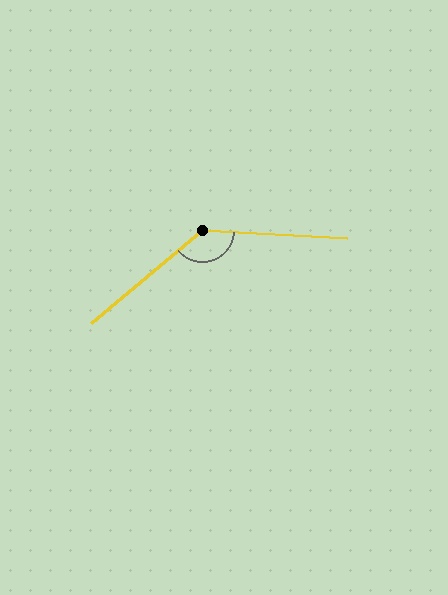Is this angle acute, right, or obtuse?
It is obtuse.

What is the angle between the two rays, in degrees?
Approximately 137 degrees.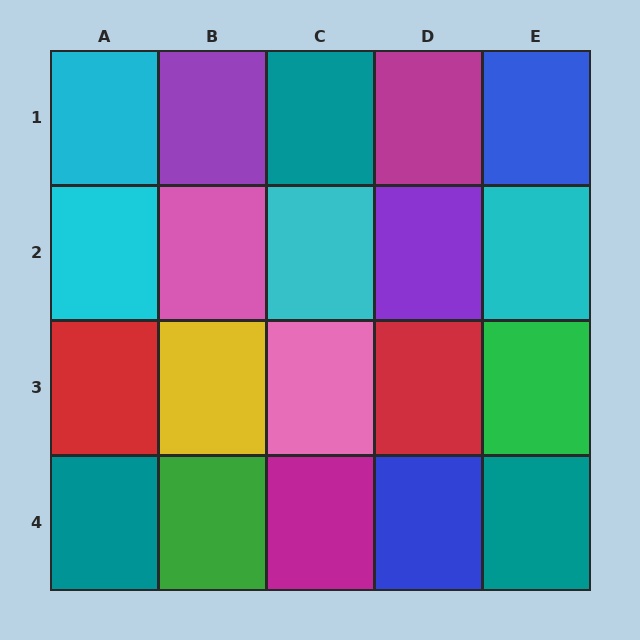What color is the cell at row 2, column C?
Cyan.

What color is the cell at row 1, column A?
Cyan.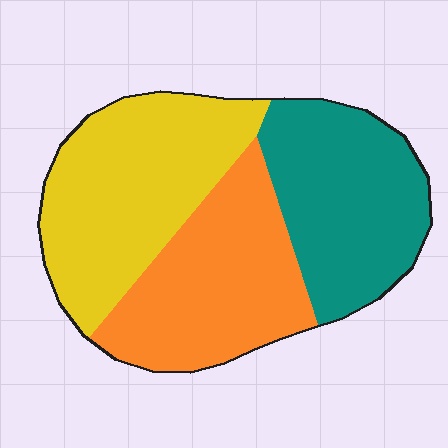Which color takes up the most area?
Yellow, at roughly 35%.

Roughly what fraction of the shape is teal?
Teal covers roughly 30% of the shape.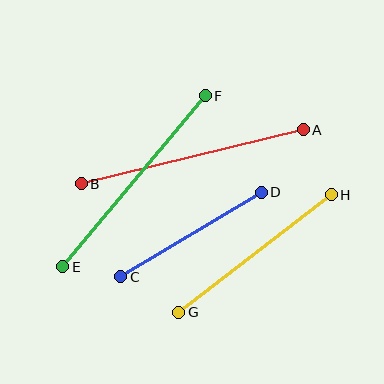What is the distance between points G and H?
The distance is approximately 193 pixels.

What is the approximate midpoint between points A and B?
The midpoint is at approximately (192, 157) pixels.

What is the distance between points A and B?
The distance is approximately 228 pixels.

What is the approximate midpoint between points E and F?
The midpoint is at approximately (134, 181) pixels.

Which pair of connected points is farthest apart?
Points A and B are farthest apart.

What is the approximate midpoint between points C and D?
The midpoint is at approximately (191, 235) pixels.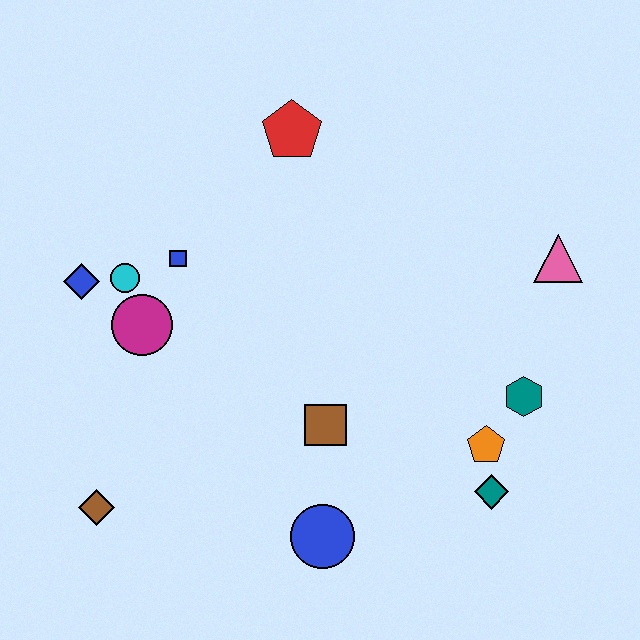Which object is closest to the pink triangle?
The teal hexagon is closest to the pink triangle.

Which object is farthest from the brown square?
The red pentagon is farthest from the brown square.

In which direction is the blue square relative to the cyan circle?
The blue square is to the right of the cyan circle.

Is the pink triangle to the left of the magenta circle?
No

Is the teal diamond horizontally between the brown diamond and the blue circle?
No